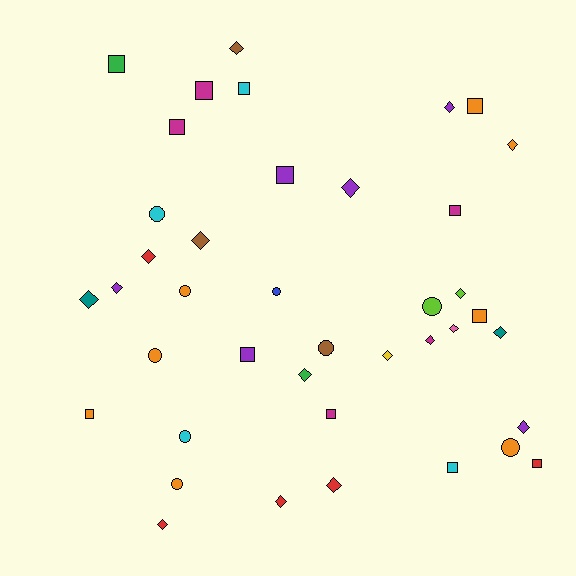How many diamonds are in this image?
There are 18 diamonds.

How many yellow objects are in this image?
There is 1 yellow object.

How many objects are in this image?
There are 40 objects.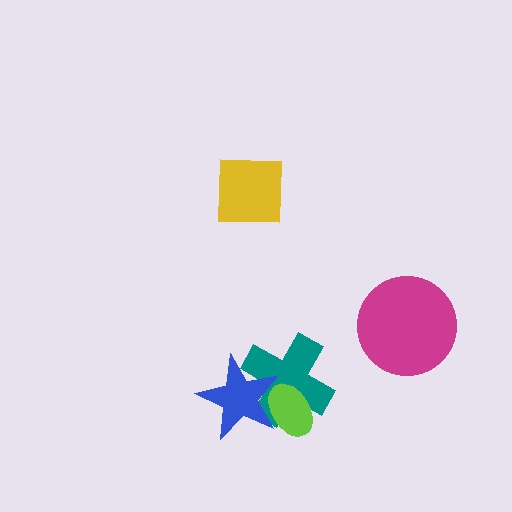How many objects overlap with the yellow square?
0 objects overlap with the yellow square.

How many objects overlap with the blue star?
2 objects overlap with the blue star.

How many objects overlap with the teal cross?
2 objects overlap with the teal cross.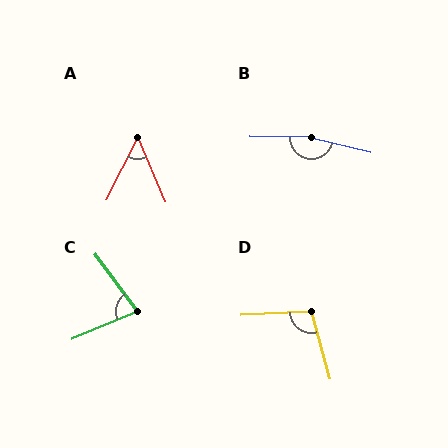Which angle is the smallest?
A, at approximately 50 degrees.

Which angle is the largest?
B, at approximately 166 degrees.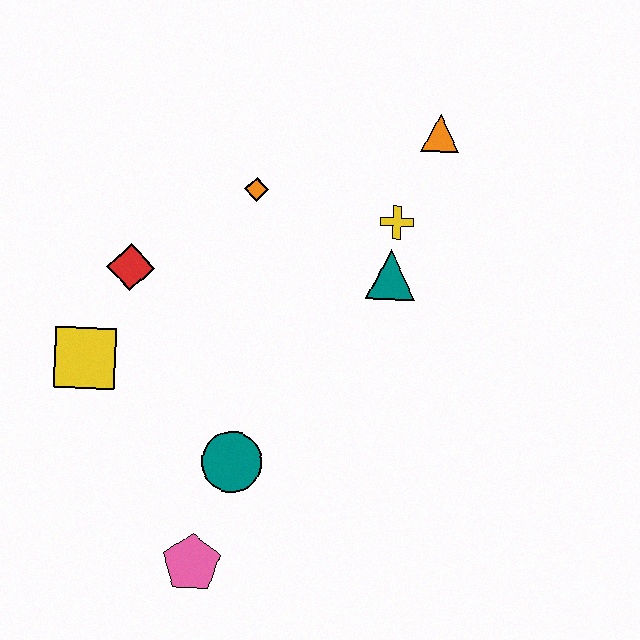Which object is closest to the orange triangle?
The yellow cross is closest to the orange triangle.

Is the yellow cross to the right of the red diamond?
Yes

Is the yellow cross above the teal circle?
Yes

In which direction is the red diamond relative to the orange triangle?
The red diamond is to the left of the orange triangle.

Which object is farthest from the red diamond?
The orange triangle is farthest from the red diamond.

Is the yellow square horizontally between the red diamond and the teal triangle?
No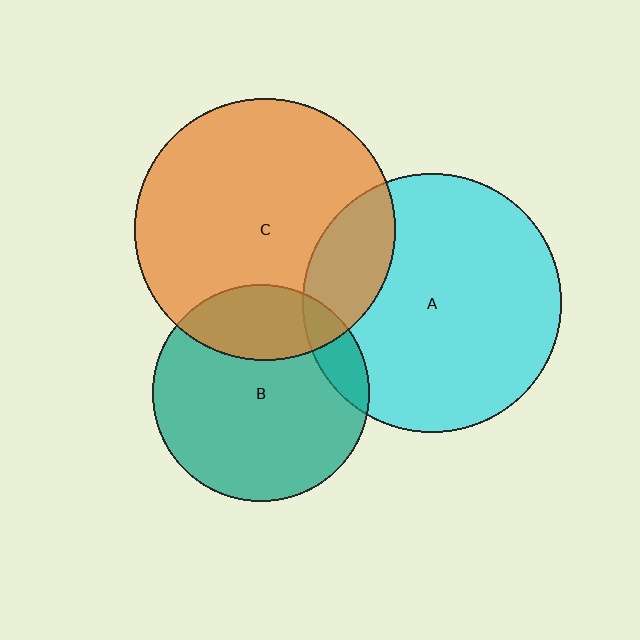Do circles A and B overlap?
Yes.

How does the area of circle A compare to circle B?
Approximately 1.4 times.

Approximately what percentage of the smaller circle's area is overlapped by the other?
Approximately 10%.